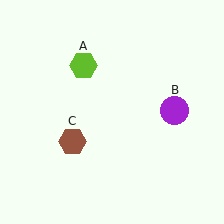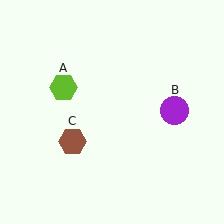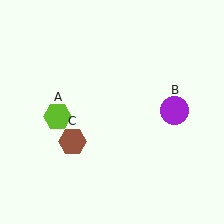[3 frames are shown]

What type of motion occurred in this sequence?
The lime hexagon (object A) rotated counterclockwise around the center of the scene.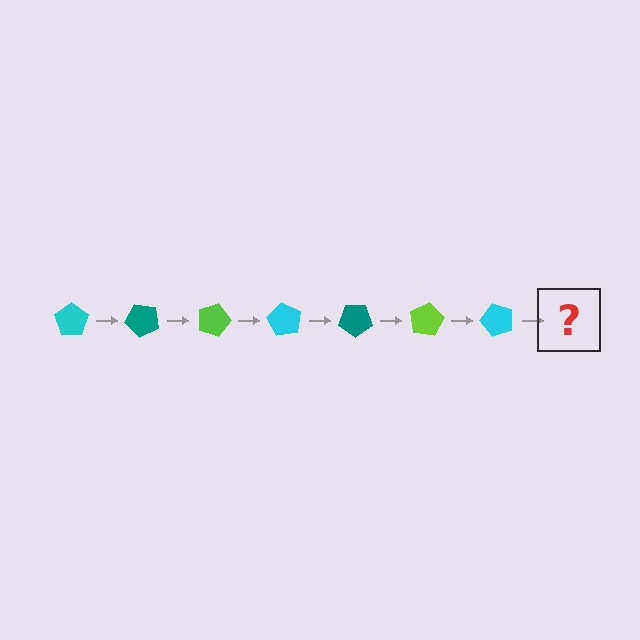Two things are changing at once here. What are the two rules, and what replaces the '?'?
The two rules are that it rotates 45 degrees each step and the color cycles through cyan, teal, and lime. The '?' should be a teal pentagon, rotated 315 degrees from the start.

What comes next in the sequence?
The next element should be a teal pentagon, rotated 315 degrees from the start.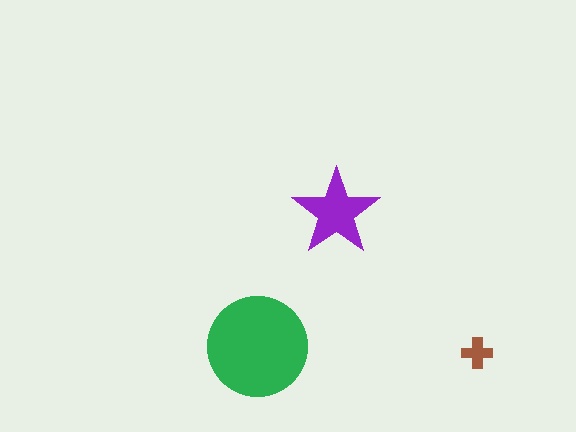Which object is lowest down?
The brown cross is bottommost.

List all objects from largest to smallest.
The green circle, the purple star, the brown cross.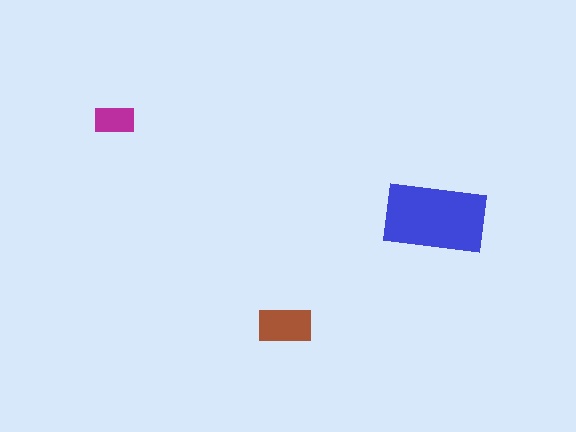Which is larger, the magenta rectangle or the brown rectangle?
The brown one.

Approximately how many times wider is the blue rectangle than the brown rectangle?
About 2 times wider.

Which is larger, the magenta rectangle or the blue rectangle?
The blue one.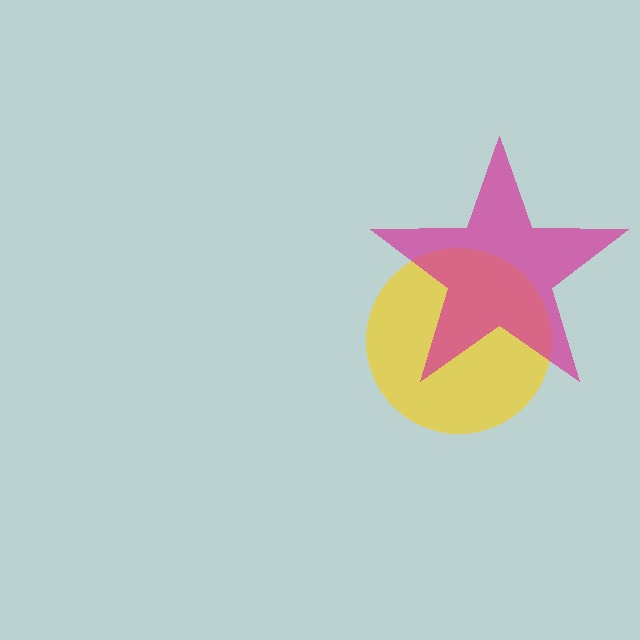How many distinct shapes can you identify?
There are 2 distinct shapes: a yellow circle, a magenta star.